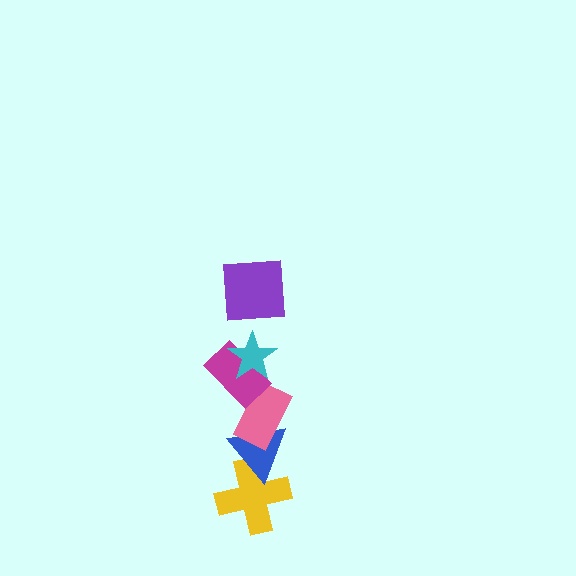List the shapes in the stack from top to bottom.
From top to bottom: the purple square, the cyan star, the magenta rectangle, the pink rectangle, the blue triangle, the yellow cross.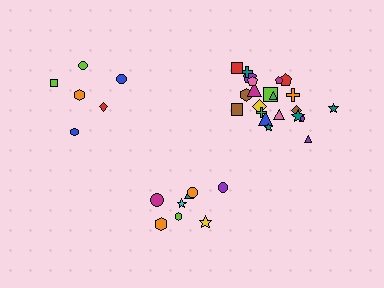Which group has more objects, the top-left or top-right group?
The top-right group.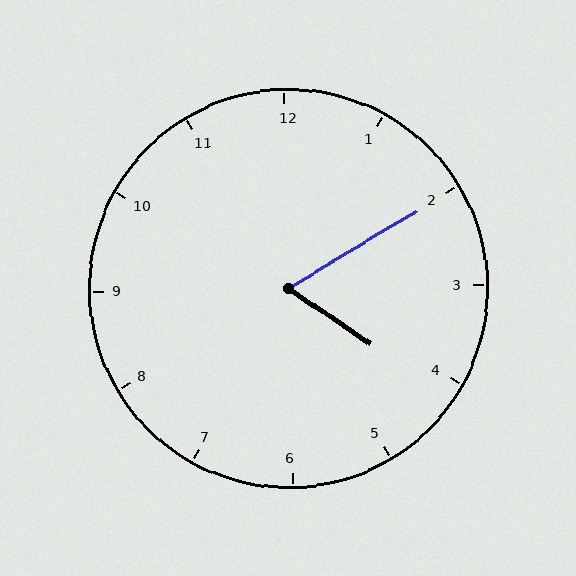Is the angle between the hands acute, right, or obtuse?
It is acute.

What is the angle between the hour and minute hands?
Approximately 65 degrees.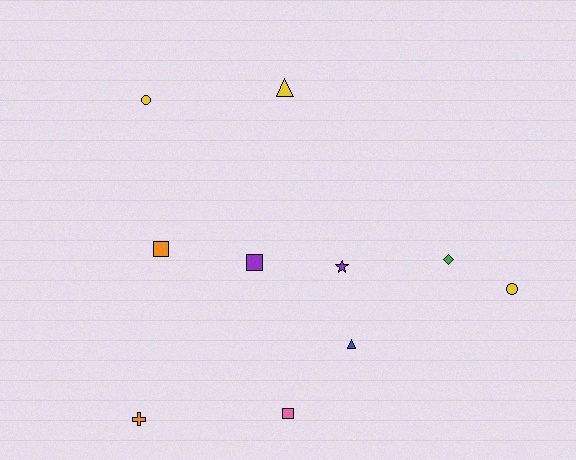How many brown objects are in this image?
There are no brown objects.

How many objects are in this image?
There are 10 objects.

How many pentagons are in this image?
There are no pentagons.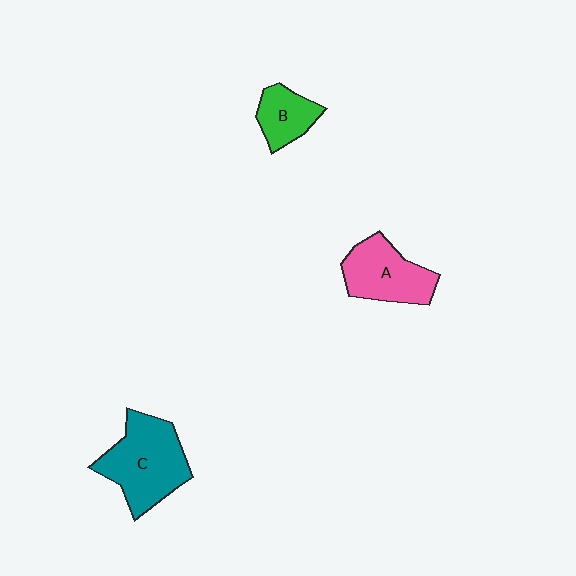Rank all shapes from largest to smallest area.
From largest to smallest: C (teal), A (pink), B (green).